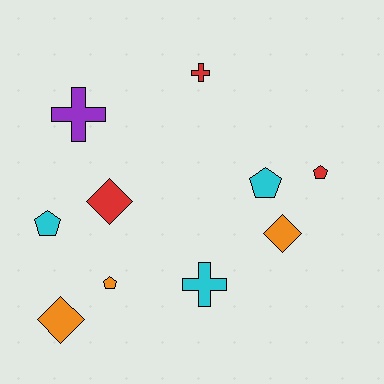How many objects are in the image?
There are 10 objects.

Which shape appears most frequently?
Pentagon, with 4 objects.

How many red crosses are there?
There is 1 red cross.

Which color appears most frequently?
Orange, with 3 objects.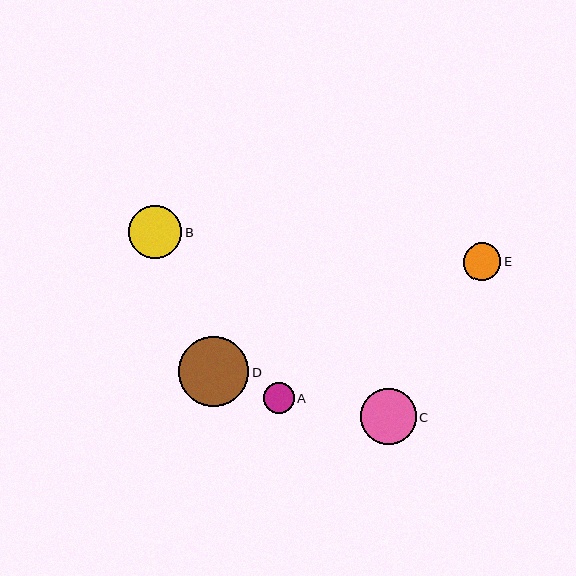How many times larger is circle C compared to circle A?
Circle C is approximately 1.8 times the size of circle A.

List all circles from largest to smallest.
From largest to smallest: D, C, B, E, A.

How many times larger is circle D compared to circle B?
Circle D is approximately 1.3 times the size of circle B.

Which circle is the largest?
Circle D is the largest with a size of approximately 70 pixels.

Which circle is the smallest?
Circle A is the smallest with a size of approximately 31 pixels.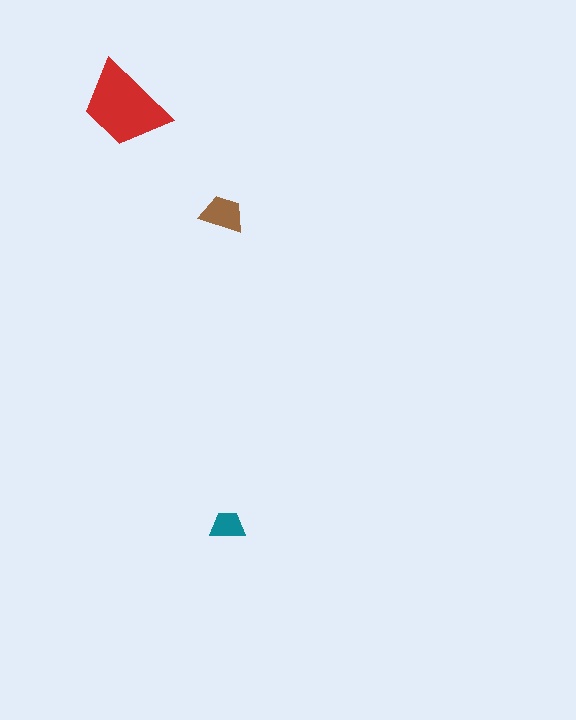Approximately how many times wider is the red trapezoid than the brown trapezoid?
About 2 times wider.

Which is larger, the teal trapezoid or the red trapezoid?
The red one.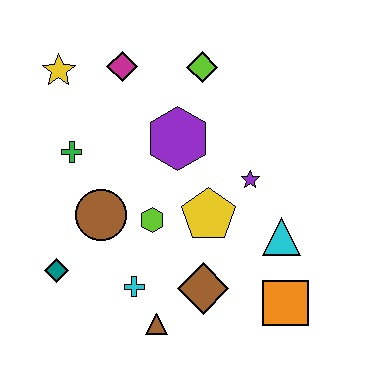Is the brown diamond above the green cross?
No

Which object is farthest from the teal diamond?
The lime diamond is farthest from the teal diamond.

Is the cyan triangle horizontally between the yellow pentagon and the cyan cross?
No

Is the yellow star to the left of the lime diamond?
Yes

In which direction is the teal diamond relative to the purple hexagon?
The teal diamond is below the purple hexagon.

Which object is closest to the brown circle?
The lime hexagon is closest to the brown circle.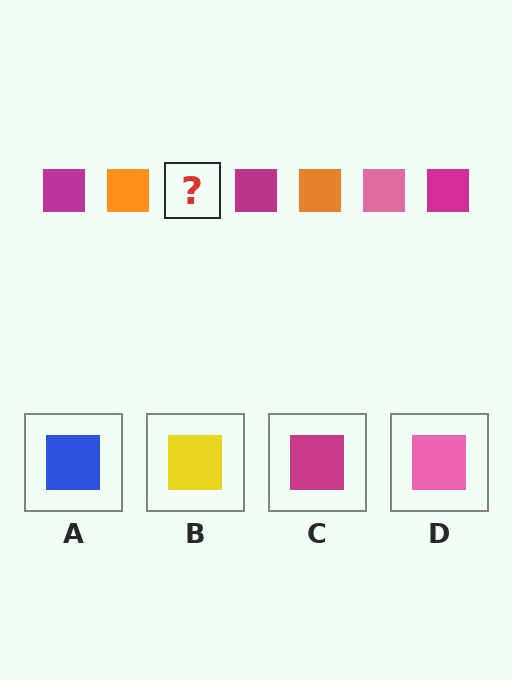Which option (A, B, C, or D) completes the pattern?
D.